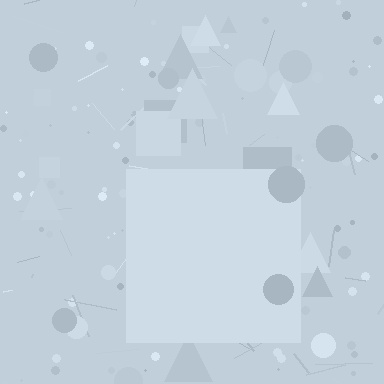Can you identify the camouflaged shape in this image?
The camouflaged shape is a square.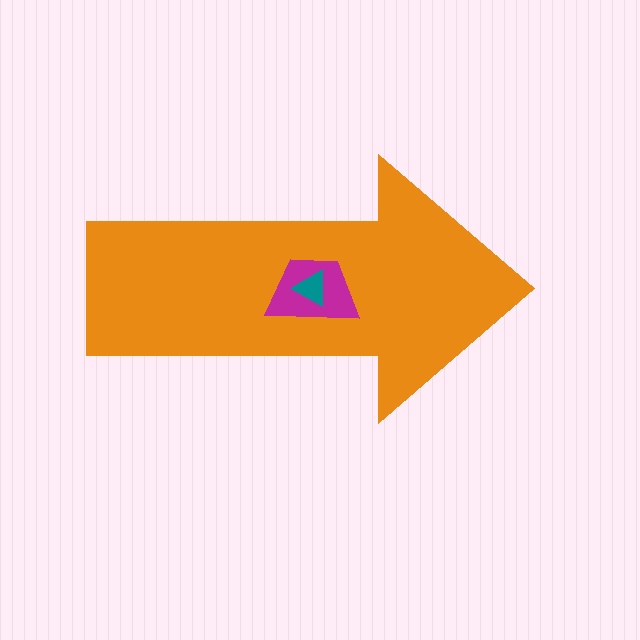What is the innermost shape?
The teal triangle.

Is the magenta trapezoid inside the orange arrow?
Yes.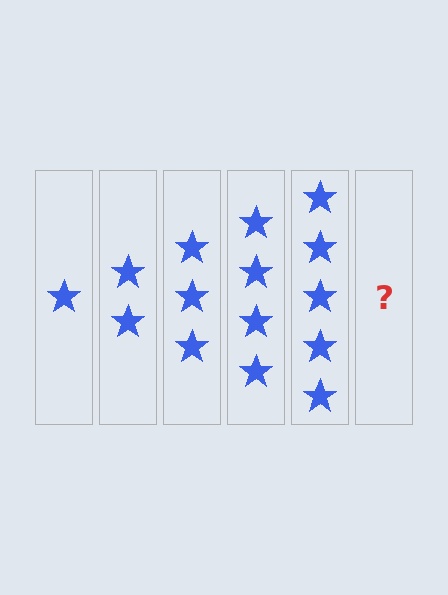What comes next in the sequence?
The next element should be 6 stars.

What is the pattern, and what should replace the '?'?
The pattern is that each step adds one more star. The '?' should be 6 stars.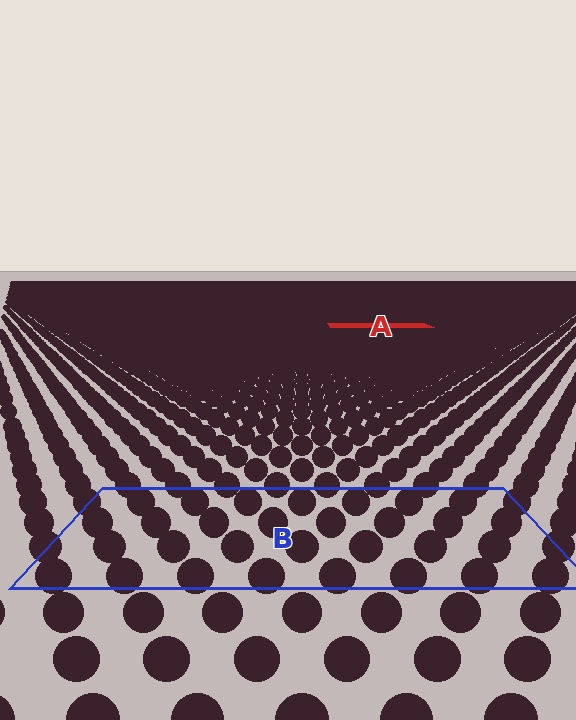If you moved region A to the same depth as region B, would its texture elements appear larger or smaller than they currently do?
They would appear larger. At a closer depth, the same texture elements are projected at a bigger on-screen size.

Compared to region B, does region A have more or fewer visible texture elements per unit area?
Region A has more texture elements per unit area — they are packed more densely because it is farther away.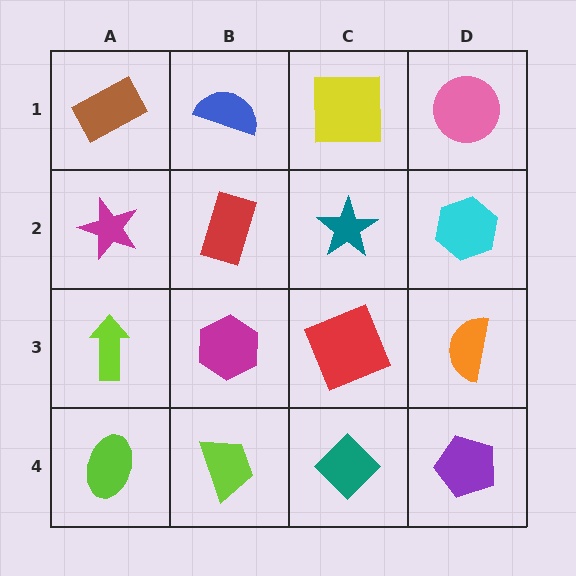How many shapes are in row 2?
4 shapes.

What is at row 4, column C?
A teal diamond.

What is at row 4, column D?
A purple pentagon.